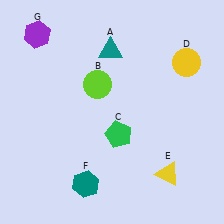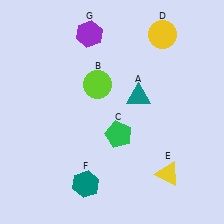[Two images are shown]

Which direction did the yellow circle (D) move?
The yellow circle (D) moved up.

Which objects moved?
The objects that moved are: the teal triangle (A), the yellow circle (D), the purple hexagon (G).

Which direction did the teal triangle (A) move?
The teal triangle (A) moved down.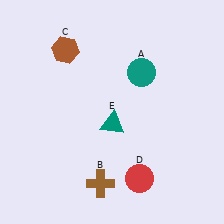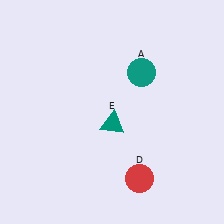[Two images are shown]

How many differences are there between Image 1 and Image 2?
There are 2 differences between the two images.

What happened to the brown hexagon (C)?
The brown hexagon (C) was removed in Image 2. It was in the top-left area of Image 1.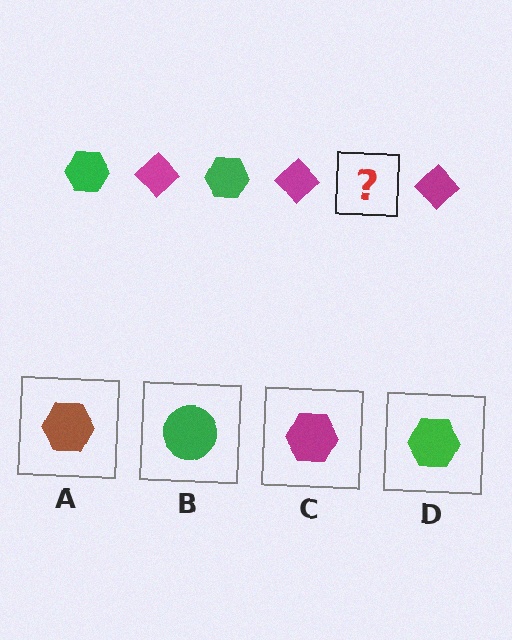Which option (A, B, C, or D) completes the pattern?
D.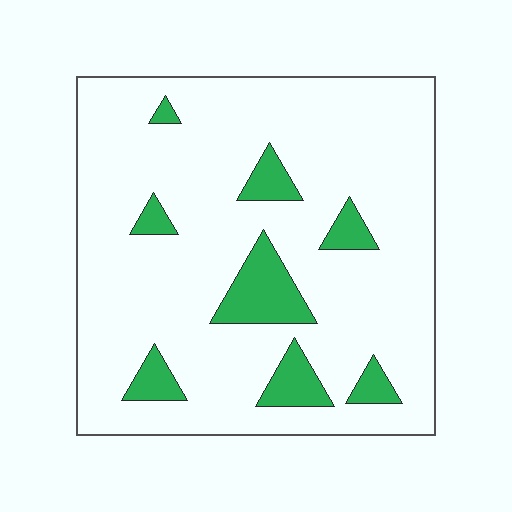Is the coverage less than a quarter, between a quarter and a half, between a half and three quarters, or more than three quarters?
Less than a quarter.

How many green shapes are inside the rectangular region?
8.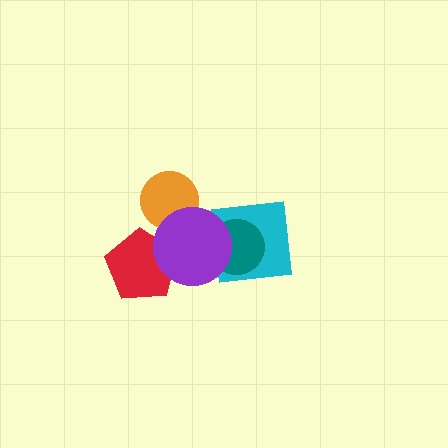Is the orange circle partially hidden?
Yes, it is partially covered by another shape.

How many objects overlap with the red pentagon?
1 object overlaps with the red pentagon.